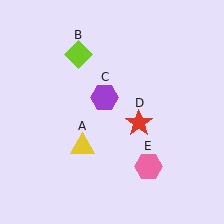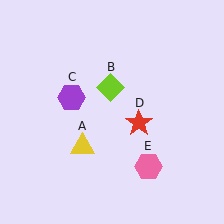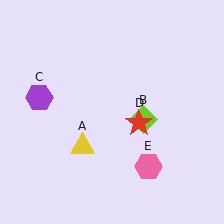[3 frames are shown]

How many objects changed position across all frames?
2 objects changed position: lime diamond (object B), purple hexagon (object C).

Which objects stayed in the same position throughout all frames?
Yellow triangle (object A) and red star (object D) and pink hexagon (object E) remained stationary.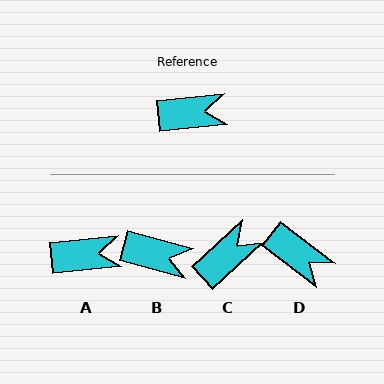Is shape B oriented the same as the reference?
No, it is off by about 21 degrees.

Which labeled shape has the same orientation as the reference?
A.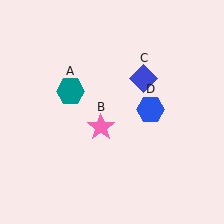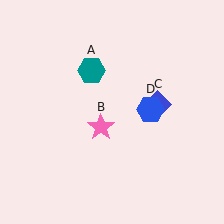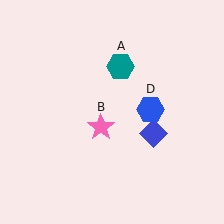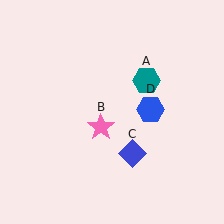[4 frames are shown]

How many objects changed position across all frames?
2 objects changed position: teal hexagon (object A), blue diamond (object C).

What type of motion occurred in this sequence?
The teal hexagon (object A), blue diamond (object C) rotated clockwise around the center of the scene.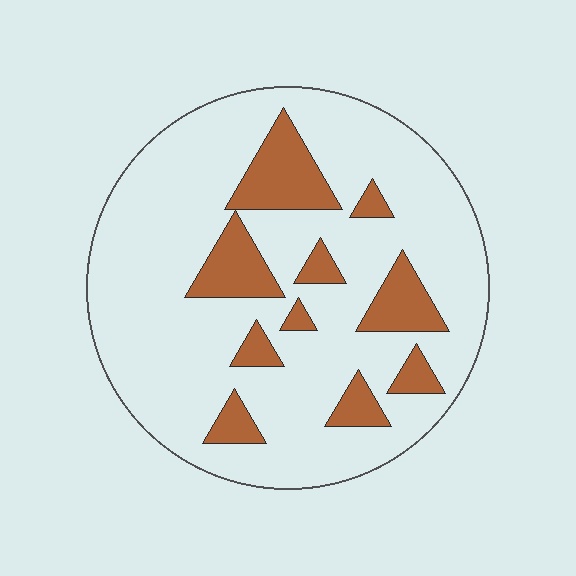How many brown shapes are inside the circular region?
10.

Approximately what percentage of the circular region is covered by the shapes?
Approximately 20%.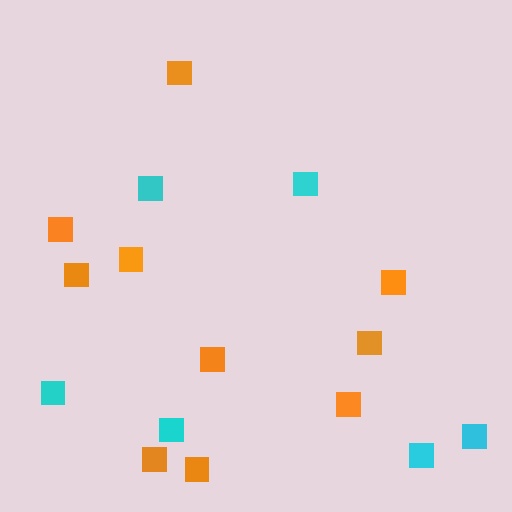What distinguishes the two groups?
There are 2 groups: one group of orange squares (10) and one group of cyan squares (6).